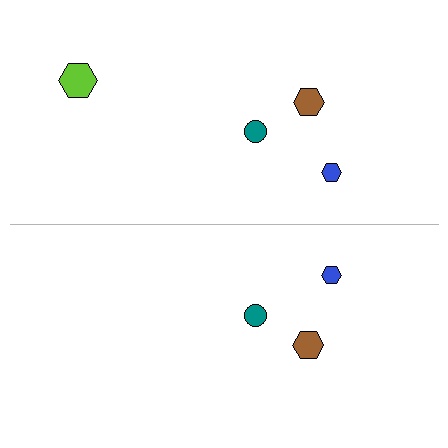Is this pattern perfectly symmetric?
No, the pattern is not perfectly symmetric. A lime hexagon is missing from the bottom side.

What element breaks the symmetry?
A lime hexagon is missing from the bottom side.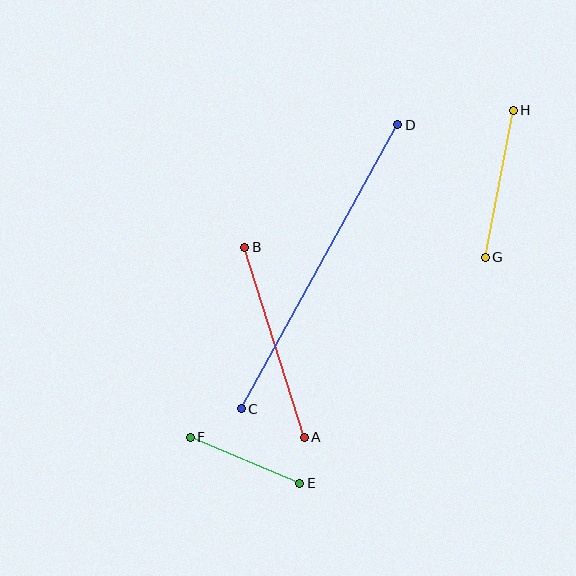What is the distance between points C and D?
The distance is approximately 324 pixels.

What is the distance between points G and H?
The distance is approximately 149 pixels.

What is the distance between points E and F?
The distance is approximately 119 pixels.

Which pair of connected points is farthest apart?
Points C and D are farthest apart.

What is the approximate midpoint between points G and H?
The midpoint is at approximately (499, 184) pixels.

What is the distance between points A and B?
The distance is approximately 199 pixels.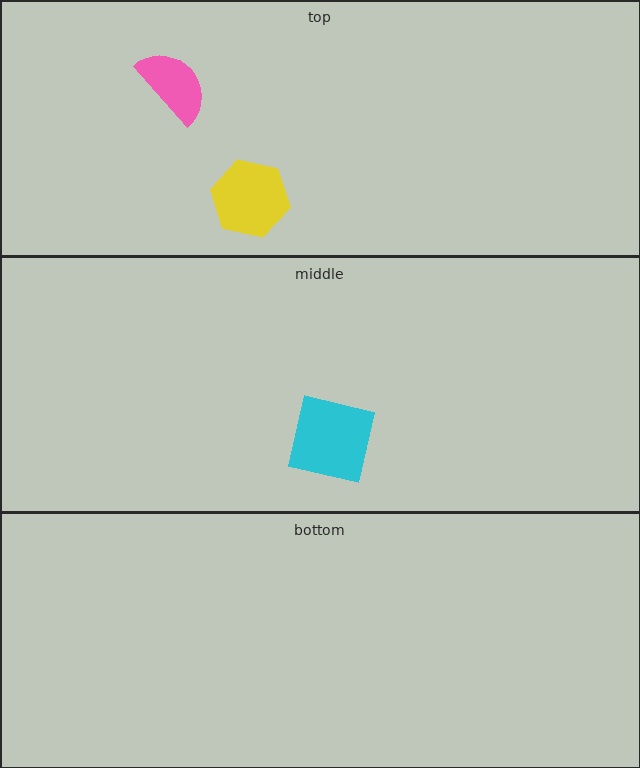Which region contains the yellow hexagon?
The top region.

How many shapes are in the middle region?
1.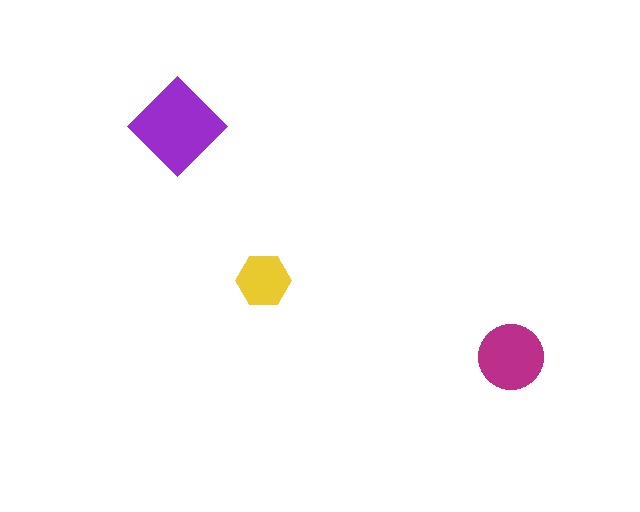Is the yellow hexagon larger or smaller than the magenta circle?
Smaller.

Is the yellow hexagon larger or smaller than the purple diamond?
Smaller.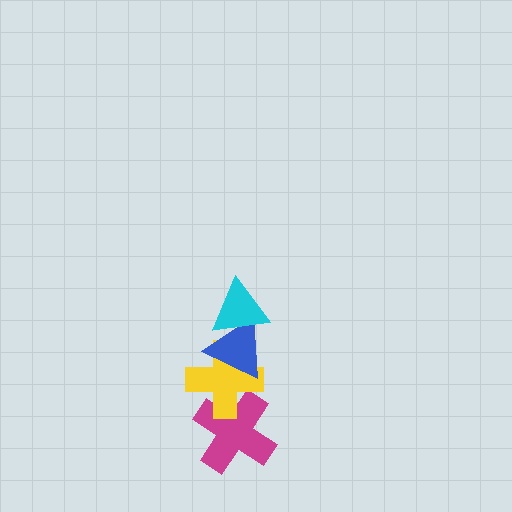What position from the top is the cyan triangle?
The cyan triangle is 1st from the top.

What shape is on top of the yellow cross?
The blue triangle is on top of the yellow cross.